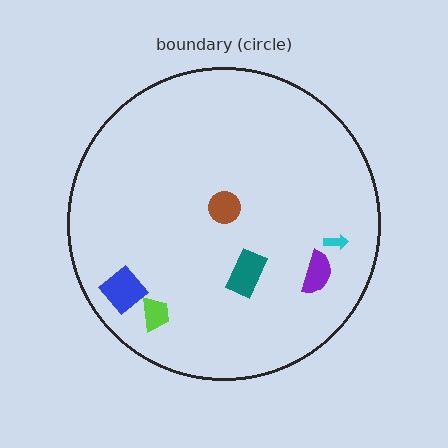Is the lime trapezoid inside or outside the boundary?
Inside.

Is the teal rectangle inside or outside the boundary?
Inside.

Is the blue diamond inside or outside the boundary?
Inside.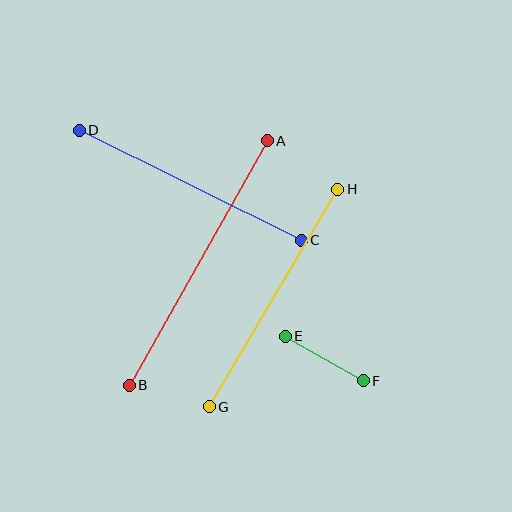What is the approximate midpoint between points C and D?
The midpoint is at approximately (190, 185) pixels.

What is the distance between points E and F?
The distance is approximately 90 pixels.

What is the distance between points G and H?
The distance is approximately 253 pixels.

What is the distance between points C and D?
The distance is approximately 248 pixels.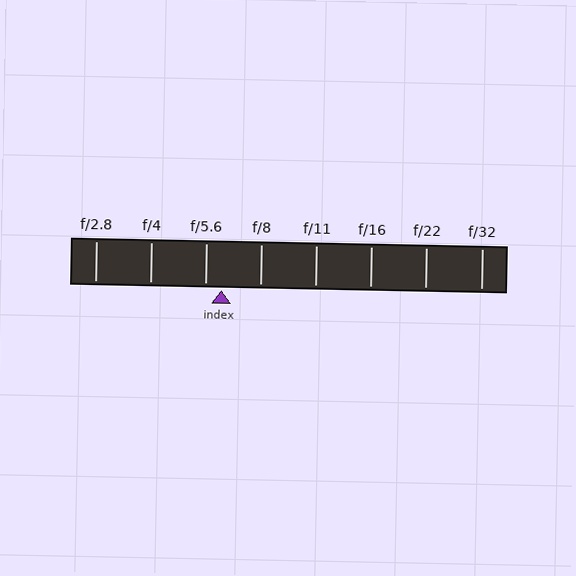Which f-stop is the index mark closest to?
The index mark is closest to f/5.6.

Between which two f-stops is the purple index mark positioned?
The index mark is between f/5.6 and f/8.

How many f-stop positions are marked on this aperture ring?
There are 8 f-stop positions marked.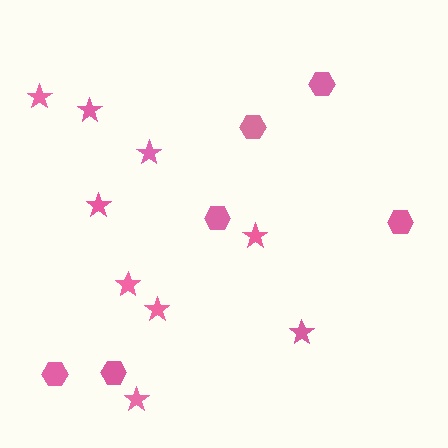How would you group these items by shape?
There are 2 groups: one group of stars (9) and one group of hexagons (6).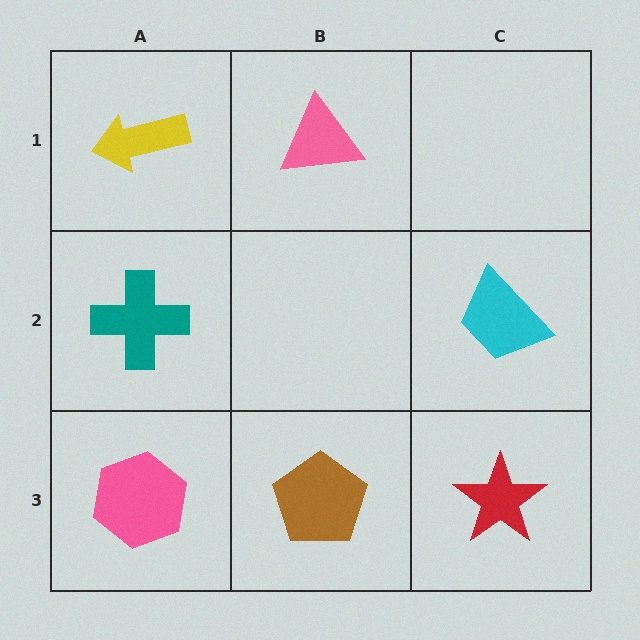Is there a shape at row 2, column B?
No, that cell is empty.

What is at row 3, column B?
A brown pentagon.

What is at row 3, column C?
A red star.